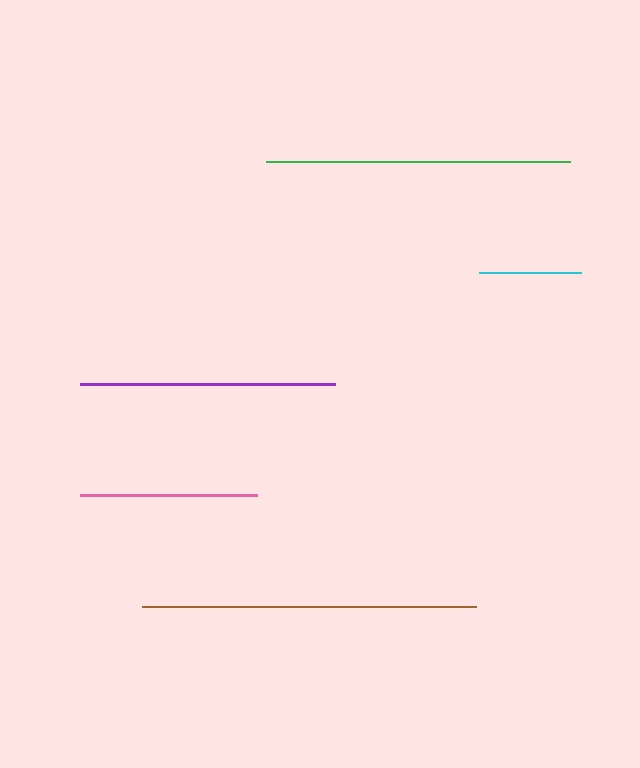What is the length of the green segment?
The green segment is approximately 304 pixels long.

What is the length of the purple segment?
The purple segment is approximately 255 pixels long.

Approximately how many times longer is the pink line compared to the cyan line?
The pink line is approximately 1.7 times the length of the cyan line.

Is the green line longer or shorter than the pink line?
The green line is longer than the pink line.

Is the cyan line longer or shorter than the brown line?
The brown line is longer than the cyan line.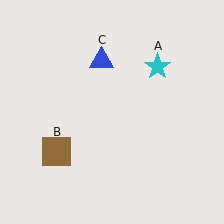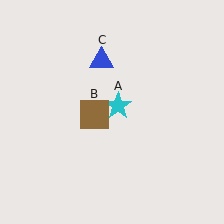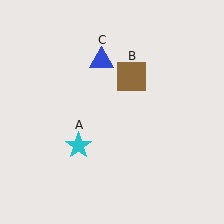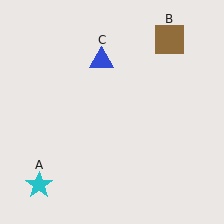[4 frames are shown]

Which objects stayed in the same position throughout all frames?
Blue triangle (object C) remained stationary.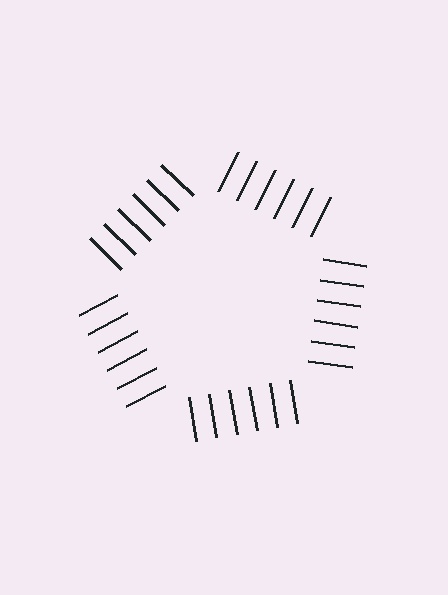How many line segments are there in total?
30 — 6 along each of the 5 edges.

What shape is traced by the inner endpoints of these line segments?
An illusory pentagon — the line segments terminate on its edges but no continuous stroke is drawn.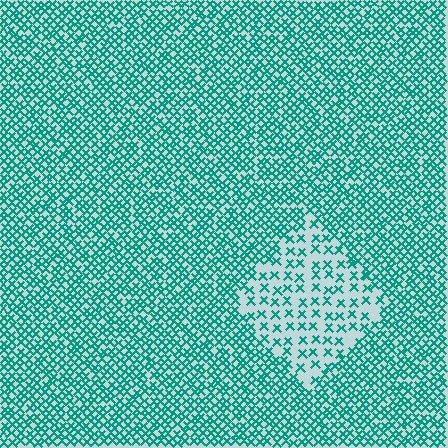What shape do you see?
I see a diamond.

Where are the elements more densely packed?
The elements are more densely packed outside the diamond boundary.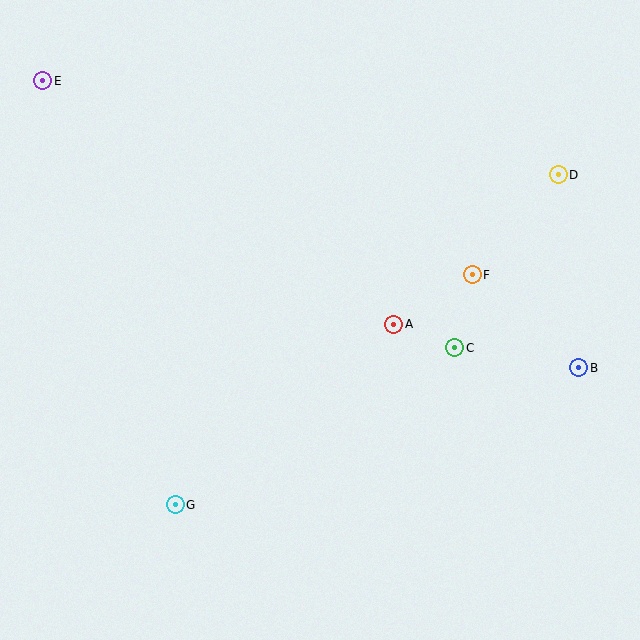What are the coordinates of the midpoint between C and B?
The midpoint between C and B is at (517, 358).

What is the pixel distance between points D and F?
The distance between D and F is 132 pixels.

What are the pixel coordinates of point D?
Point D is at (558, 175).